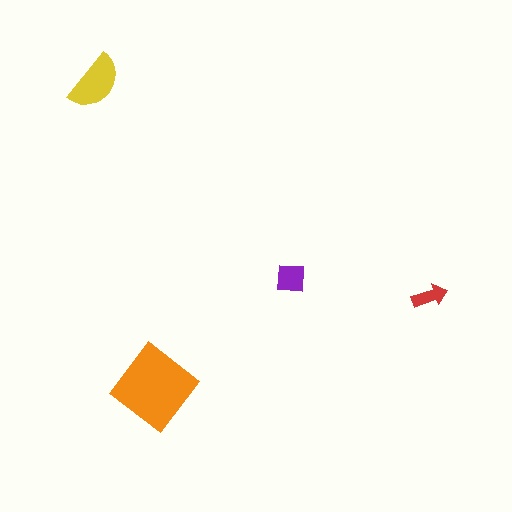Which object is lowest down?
The orange diamond is bottommost.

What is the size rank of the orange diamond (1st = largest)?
1st.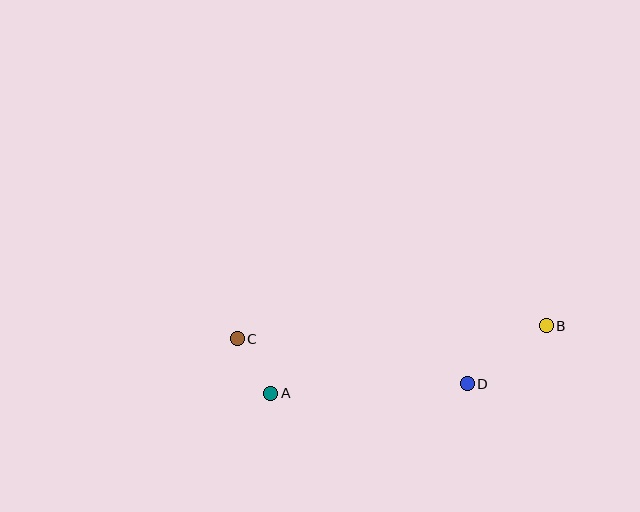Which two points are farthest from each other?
Points B and C are farthest from each other.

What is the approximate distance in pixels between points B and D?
The distance between B and D is approximately 98 pixels.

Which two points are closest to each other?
Points A and C are closest to each other.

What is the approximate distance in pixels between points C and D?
The distance between C and D is approximately 234 pixels.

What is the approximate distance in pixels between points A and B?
The distance between A and B is approximately 284 pixels.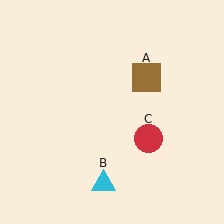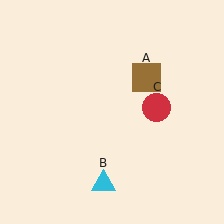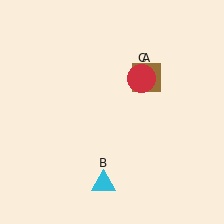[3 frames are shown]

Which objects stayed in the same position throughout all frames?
Brown square (object A) and cyan triangle (object B) remained stationary.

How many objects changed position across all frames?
1 object changed position: red circle (object C).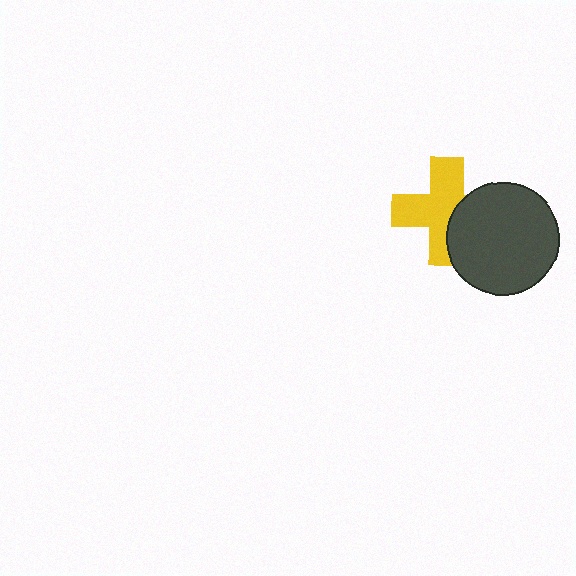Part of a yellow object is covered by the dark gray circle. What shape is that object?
It is a cross.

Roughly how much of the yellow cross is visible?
Most of it is visible (roughly 66%).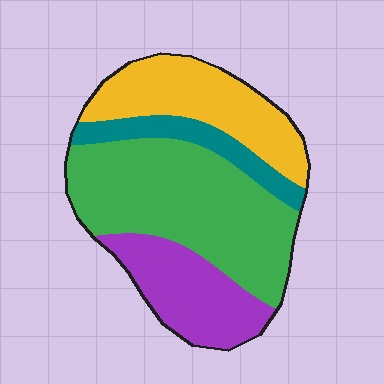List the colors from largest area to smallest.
From largest to smallest: green, yellow, purple, teal.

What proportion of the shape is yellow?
Yellow covers 24% of the shape.